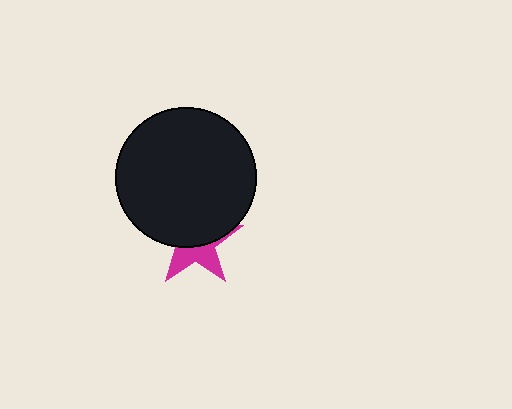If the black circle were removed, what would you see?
You would see the complete magenta star.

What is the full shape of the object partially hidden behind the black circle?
The partially hidden object is a magenta star.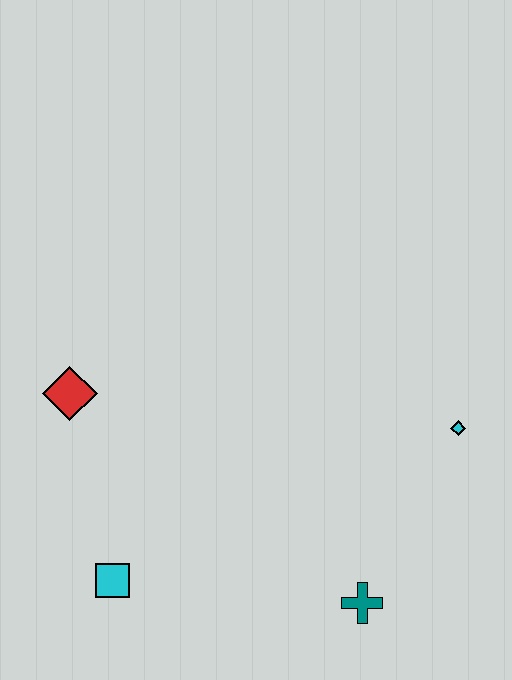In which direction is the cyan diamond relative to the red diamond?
The cyan diamond is to the right of the red diamond.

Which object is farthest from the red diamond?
The cyan diamond is farthest from the red diamond.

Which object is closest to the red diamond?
The cyan square is closest to the red diamond.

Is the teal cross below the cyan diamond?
Yes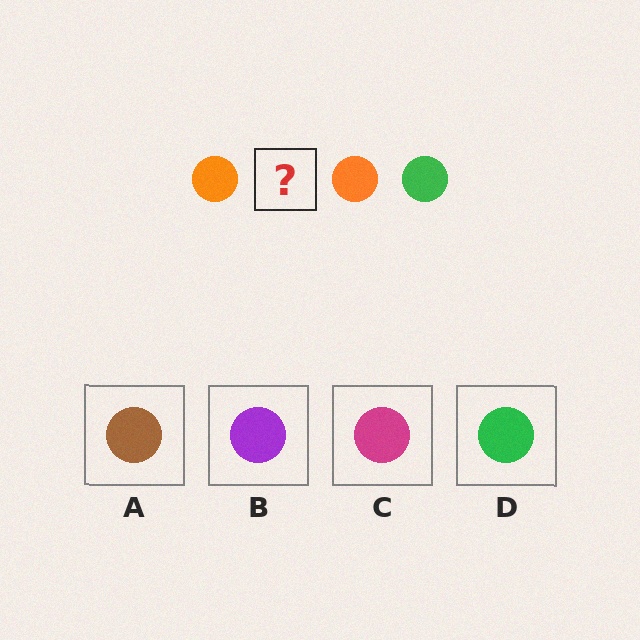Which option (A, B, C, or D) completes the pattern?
D.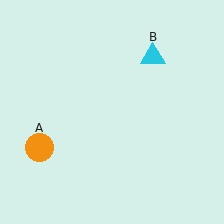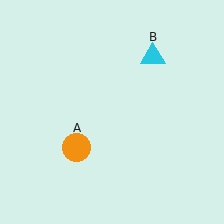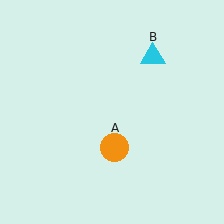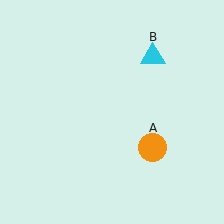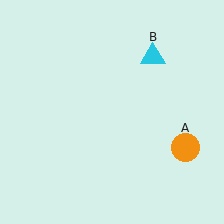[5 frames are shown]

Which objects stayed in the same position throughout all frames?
Cyan triangle (object B) remained stationary.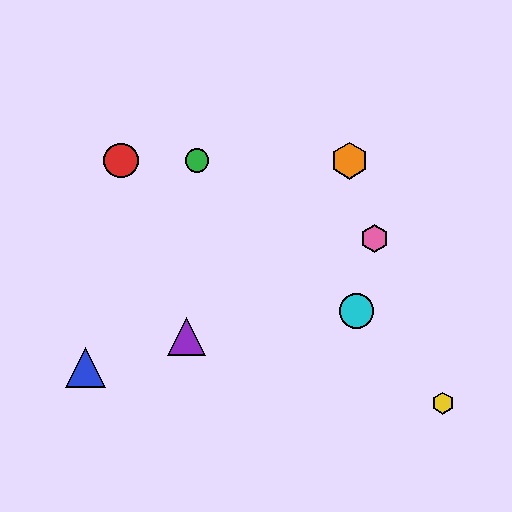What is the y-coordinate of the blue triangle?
The blue triangle is at y≈367.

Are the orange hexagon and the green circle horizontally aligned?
Yes, both are at y≈161.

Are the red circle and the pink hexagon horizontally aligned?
No, the red circle is at y≈161 and the pink hexagon is at y≈238.